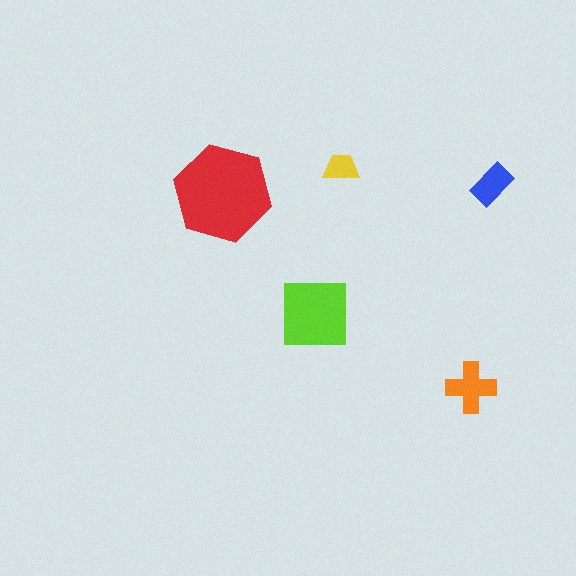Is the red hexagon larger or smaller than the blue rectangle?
Larger.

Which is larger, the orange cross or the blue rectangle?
The orange cross.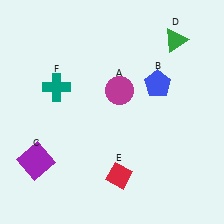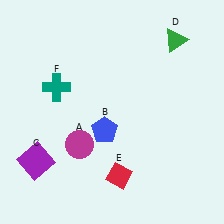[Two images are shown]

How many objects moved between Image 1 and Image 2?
2 objects moved between the two images.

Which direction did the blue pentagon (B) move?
The blue pentagon (B) moved left.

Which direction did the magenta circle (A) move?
The magenta circle (A) moved down.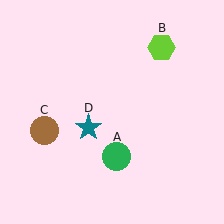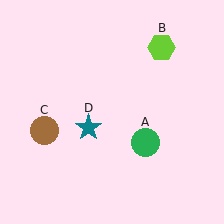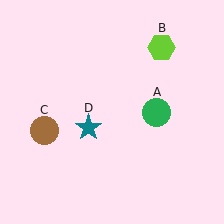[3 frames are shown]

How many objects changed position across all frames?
1 object changed position: green circle (object A).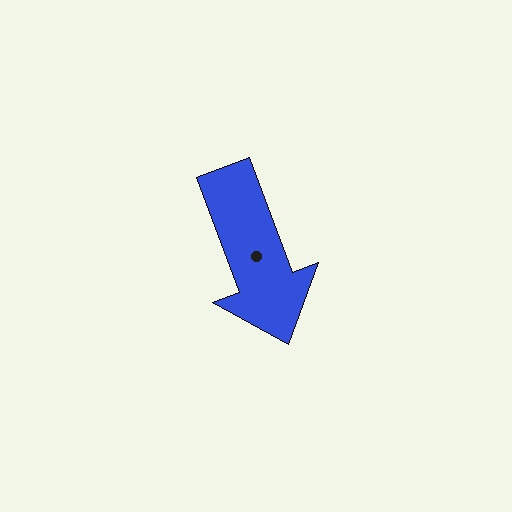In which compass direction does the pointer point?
South.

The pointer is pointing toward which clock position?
Roughly 5 o'clock.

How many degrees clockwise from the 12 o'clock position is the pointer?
Approximately 160 degrees.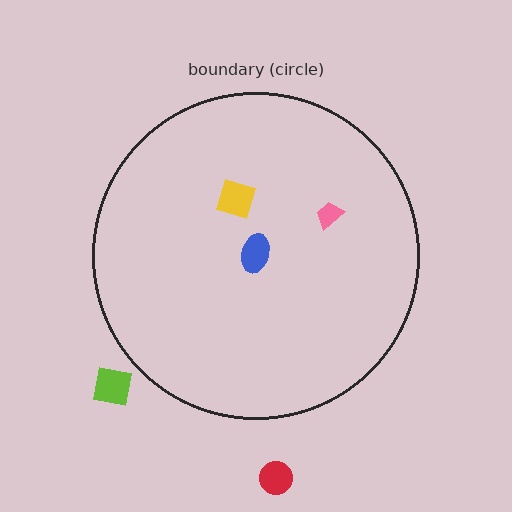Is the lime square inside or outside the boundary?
Outside.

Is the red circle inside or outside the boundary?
Outside.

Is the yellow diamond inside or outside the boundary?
Inside.